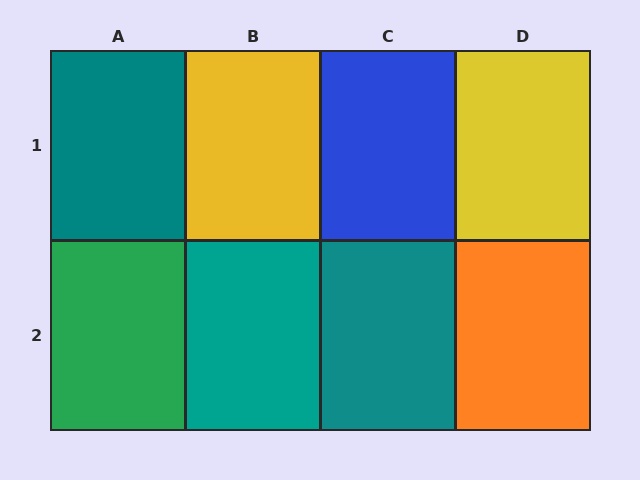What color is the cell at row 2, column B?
Teal.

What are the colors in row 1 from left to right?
Teal, yellow, blue, yellow.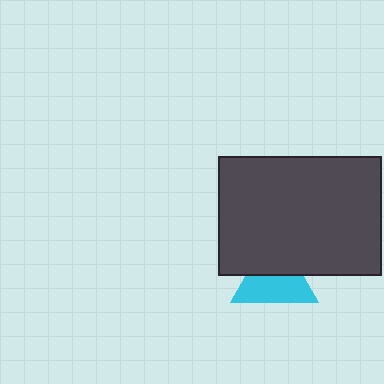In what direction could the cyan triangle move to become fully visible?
The cyan triangle could move down. That would shift it out from behind the dark gray rectangle entirely.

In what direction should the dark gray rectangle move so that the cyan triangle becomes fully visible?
The dark gray rectangle should move up. That is the shortest direction to clear the overlap and leave the cyan triangle fully visible.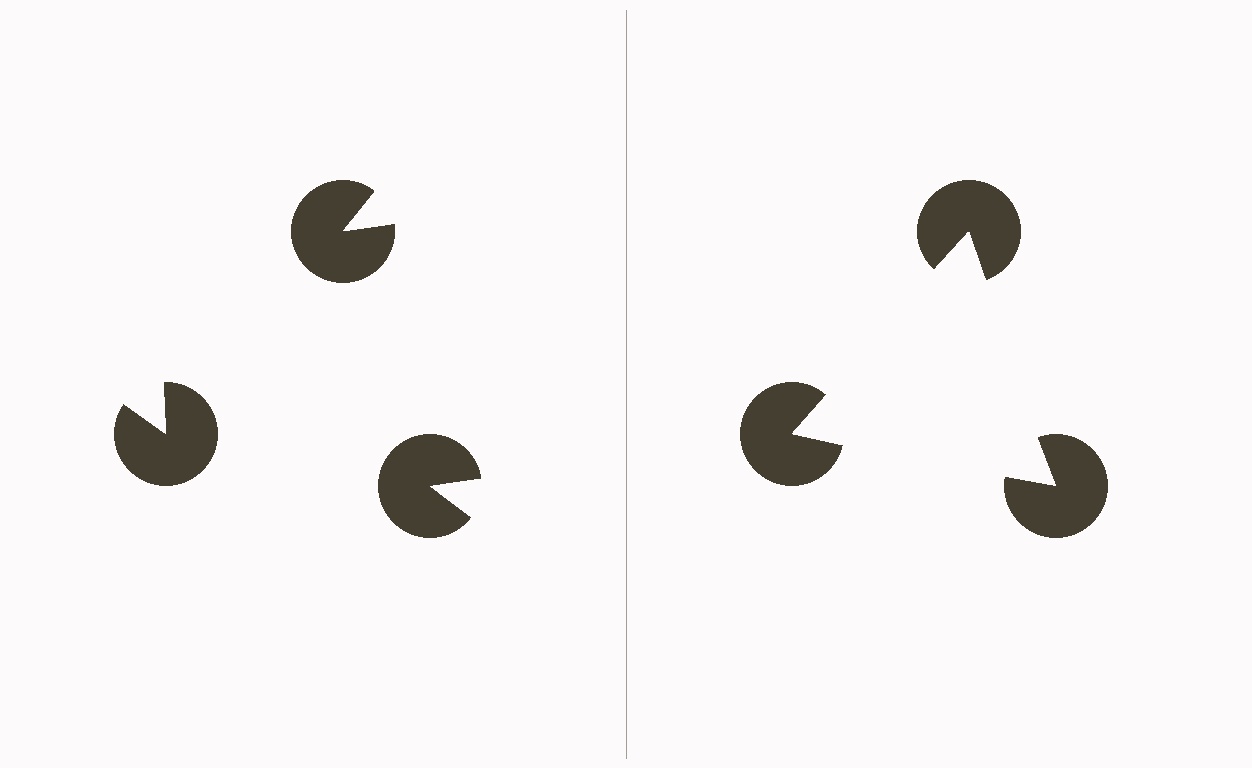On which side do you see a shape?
An illusory triangle appears on the right side. On the left side the wedge cuts are rotated, so no coherent shape forms.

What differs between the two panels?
The pac-man discs are positioned identically on both sides; only the wedge orientations differ. On the right they align to a triangle; on the left they are misaligned.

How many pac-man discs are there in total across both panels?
6 — 3 on each side.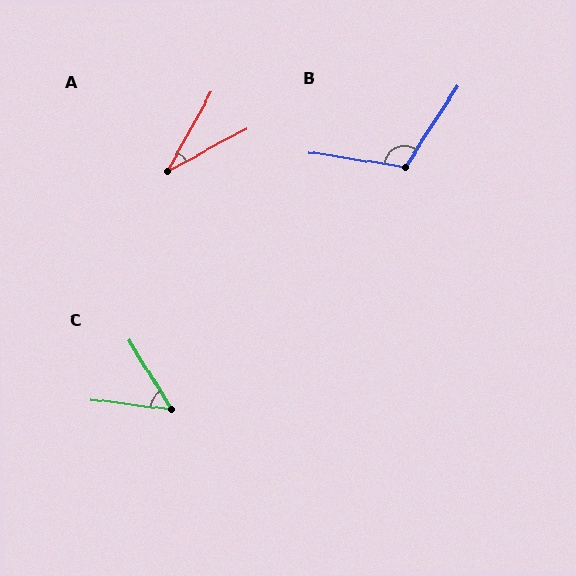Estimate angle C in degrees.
Approximately 51 degrees.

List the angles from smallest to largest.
A (32°), C (51°), B (114°).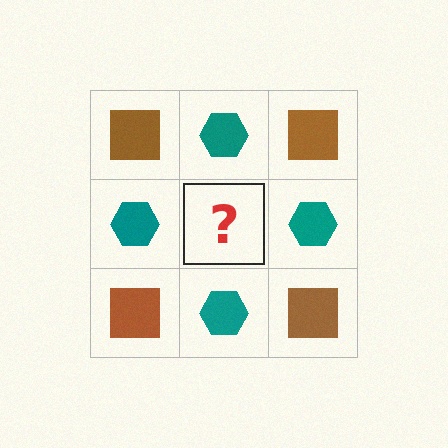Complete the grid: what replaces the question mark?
The question mark should be replaced with a brown square.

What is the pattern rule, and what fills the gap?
The rule is that it alternates brown square and teal hexagon in a checkerboard pattern. The gap should be filled with a brown square.